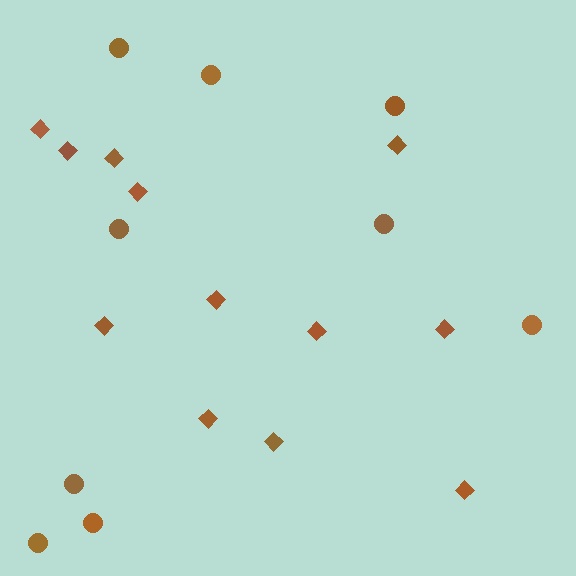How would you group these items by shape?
There are 2 groups: one group of diamonds (12) and one group of circles (9).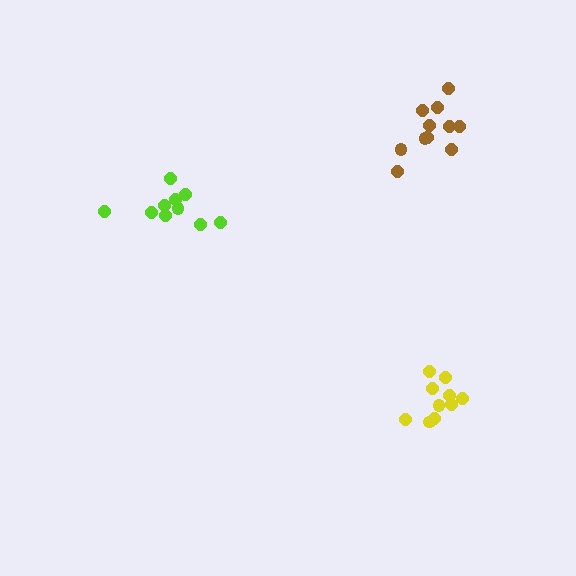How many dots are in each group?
Group 1: 10 dots, Group 2: 10 dots, Group 3: 11 dots (31 total).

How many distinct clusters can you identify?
There are 3 distinct clusters.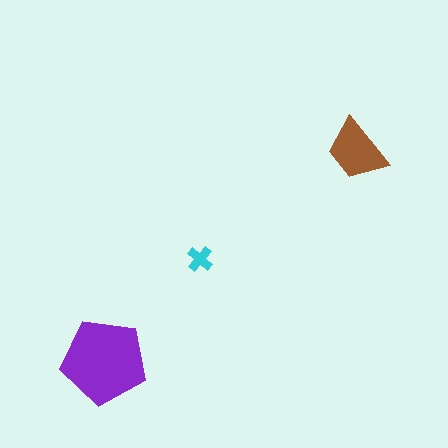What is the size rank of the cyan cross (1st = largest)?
3rd.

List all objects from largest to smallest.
The purple pentagon, the brown trapezoid, the cyan cross.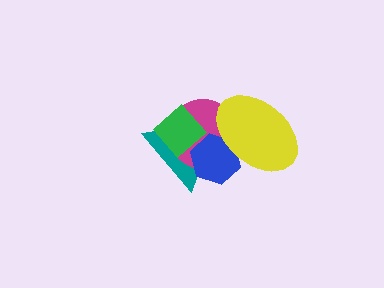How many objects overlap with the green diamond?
3 objects overlap with the green diamond.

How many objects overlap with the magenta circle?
4 objects overlap with the magenta circle.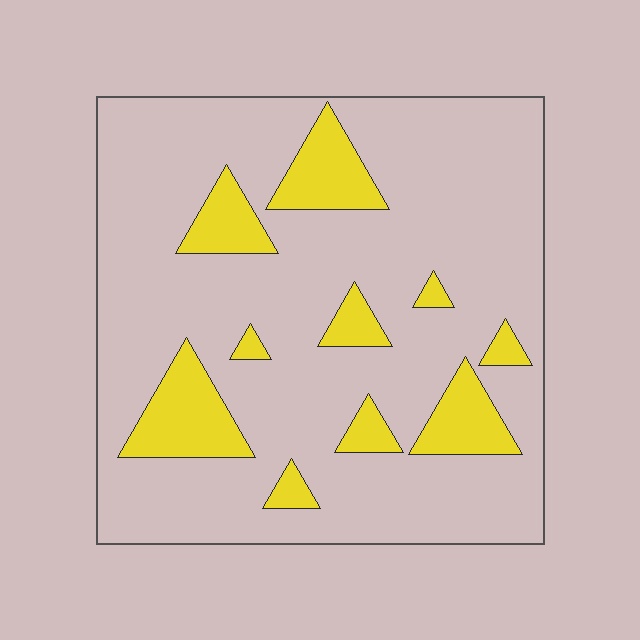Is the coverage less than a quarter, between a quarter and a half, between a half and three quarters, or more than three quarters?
Less than a quarter.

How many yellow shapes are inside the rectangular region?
10.